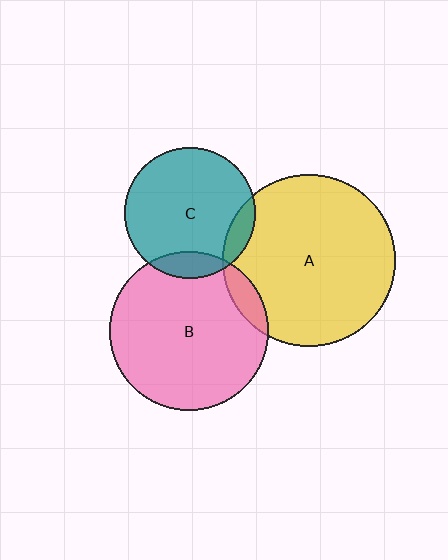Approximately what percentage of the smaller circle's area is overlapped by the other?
Approximately 10%.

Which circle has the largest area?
Circle A (yellow).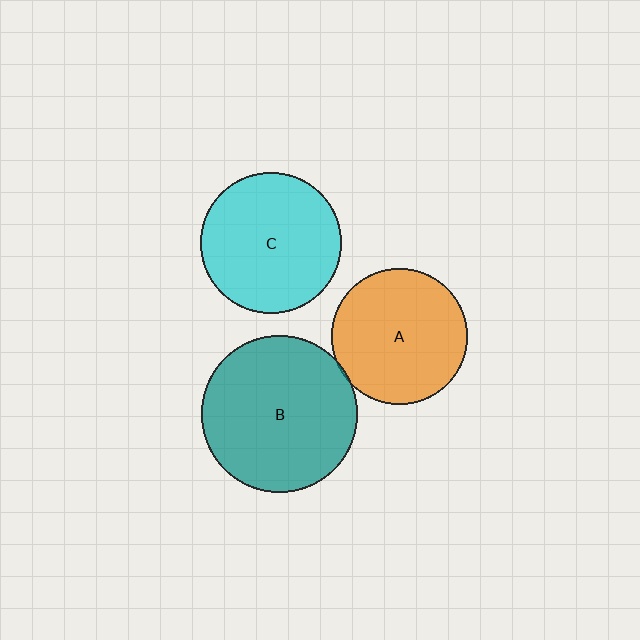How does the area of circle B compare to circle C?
Approximately 1.2 times.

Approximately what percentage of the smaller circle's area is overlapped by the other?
Approximately 5%.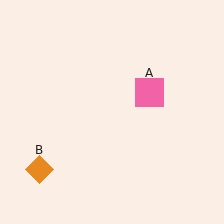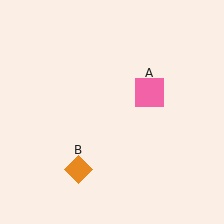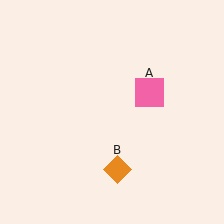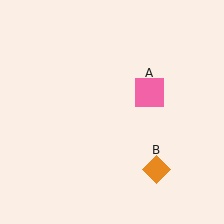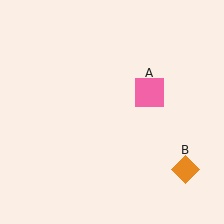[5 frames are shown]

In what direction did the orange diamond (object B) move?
The orange diamond (object B) moved right.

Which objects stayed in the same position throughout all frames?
Pink square (object A) remained stationary.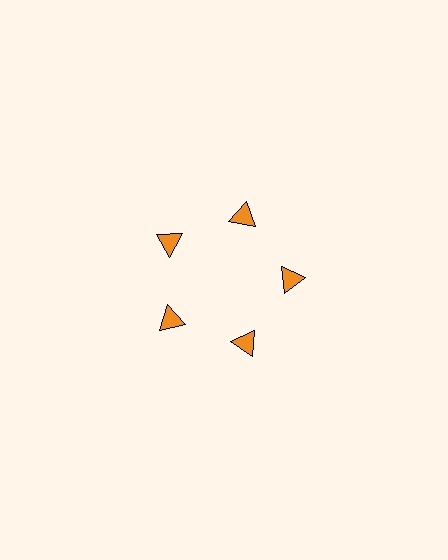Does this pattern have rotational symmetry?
Yes, this pattern has 5-fold rotational symmetry. It looks the same after rotating 72 degrees around the center.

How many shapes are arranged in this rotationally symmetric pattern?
There are 5 shapes, arranged in 5 groups of 1.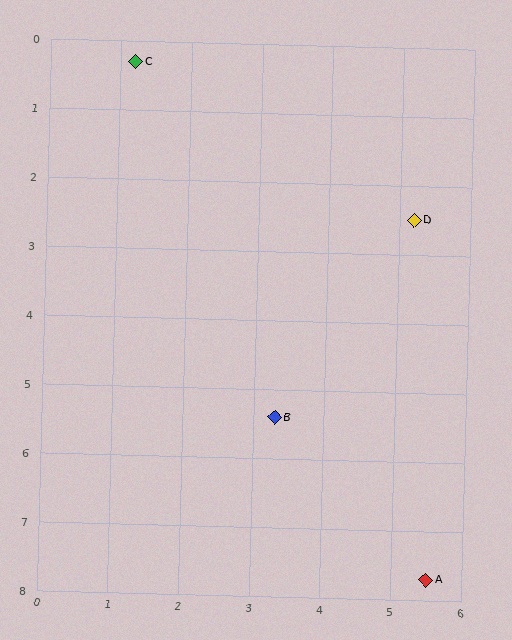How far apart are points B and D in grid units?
Points B and D are about 3.5 grid units apart.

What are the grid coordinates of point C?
Point C is at approximately (1.2, 0.3).